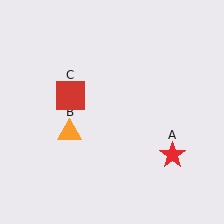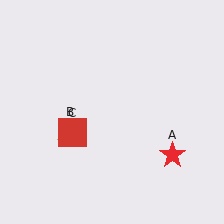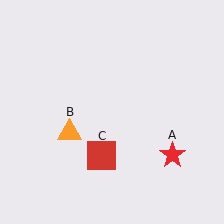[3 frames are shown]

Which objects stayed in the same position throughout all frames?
Red star (object A) and orange triangle (object B) remained stationary.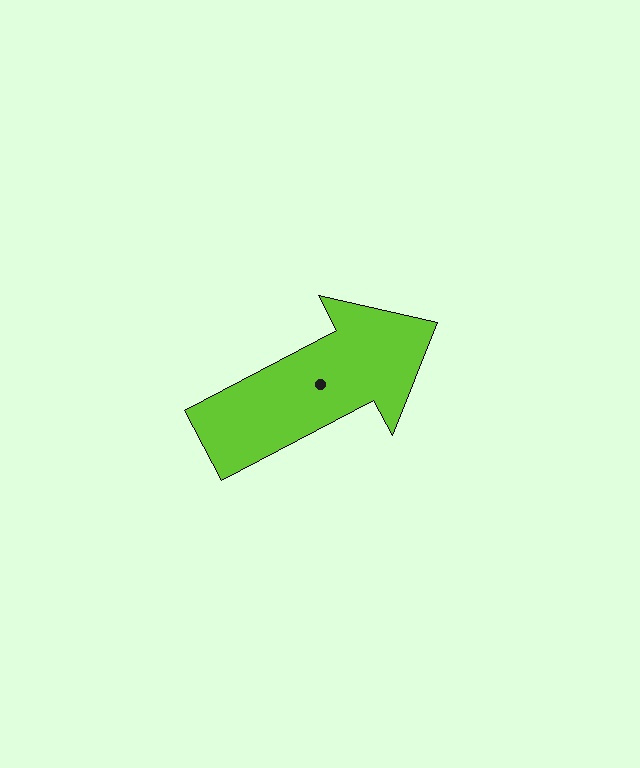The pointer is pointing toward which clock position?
Roughly 2 o'clock.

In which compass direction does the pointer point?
Northeast.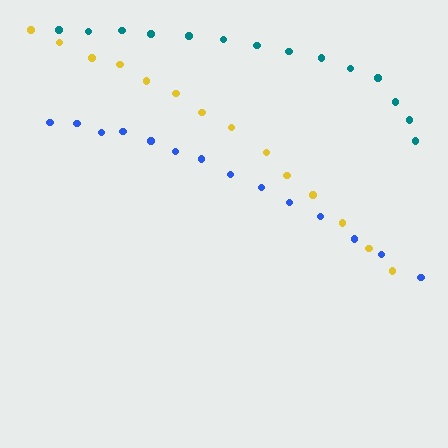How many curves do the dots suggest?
There are 3 distinct paths.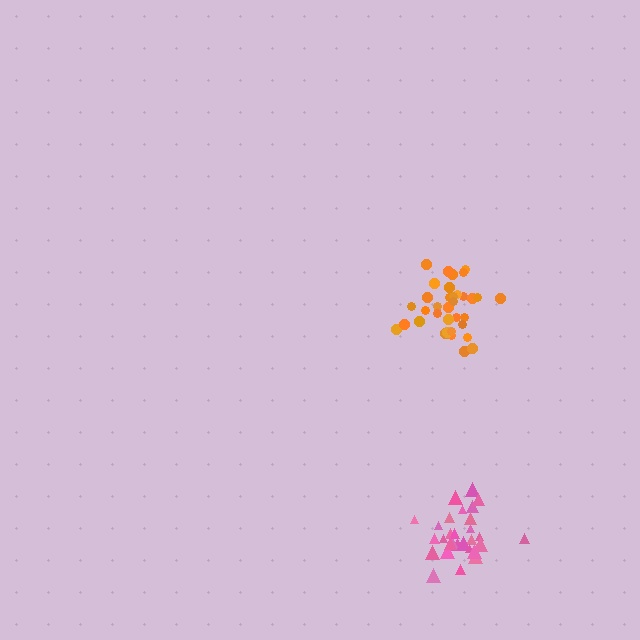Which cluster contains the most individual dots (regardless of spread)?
Orange (35).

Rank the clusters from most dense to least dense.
pink, orange.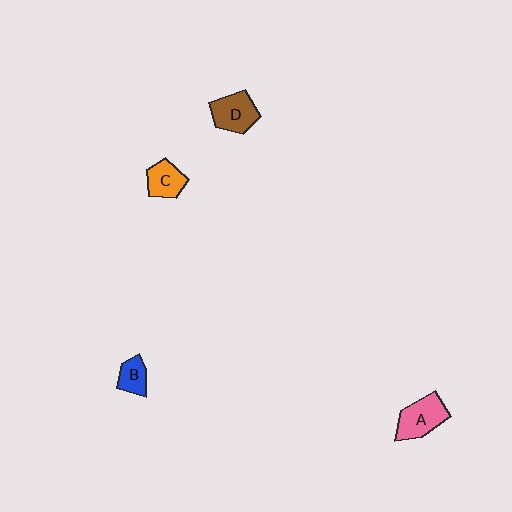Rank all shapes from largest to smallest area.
From largest to smallest: A (pink), D (brown), C (orange), B (blue).